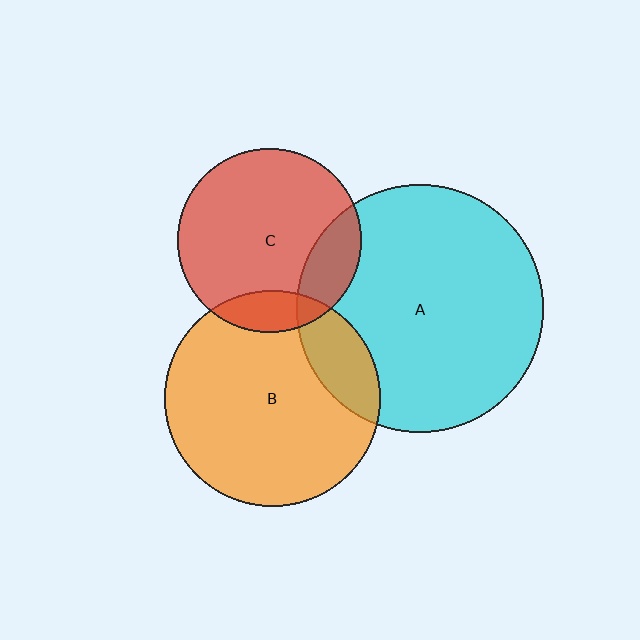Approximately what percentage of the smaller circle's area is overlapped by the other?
Approximately 15%.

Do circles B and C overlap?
Yes.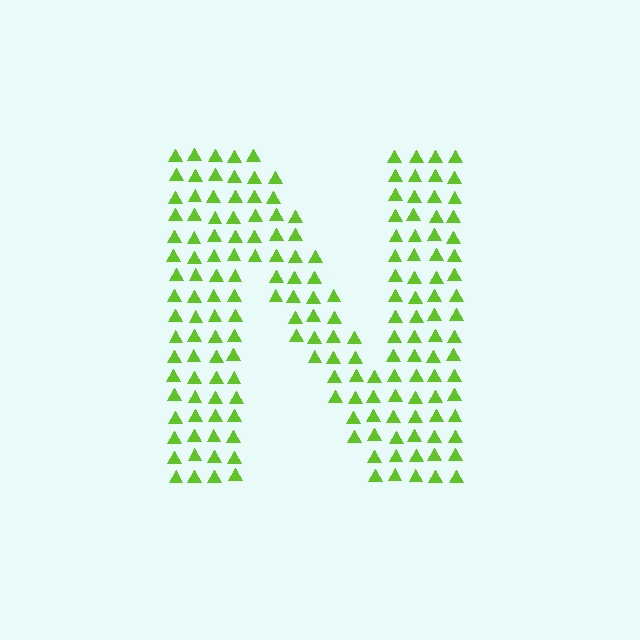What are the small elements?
The small elements are triangles.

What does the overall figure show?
The overall figure shows the letter N.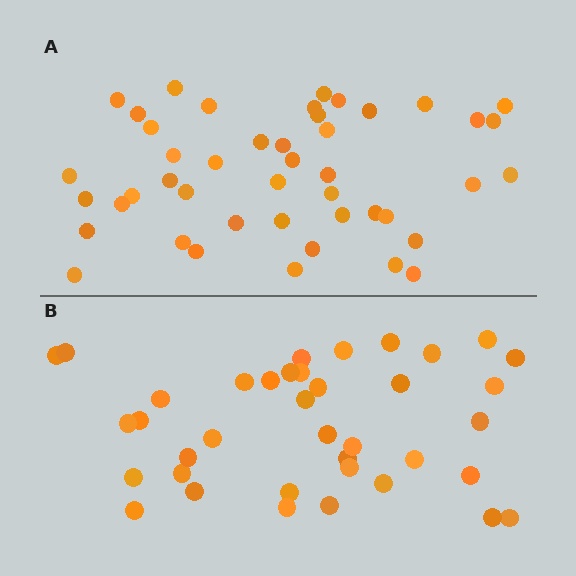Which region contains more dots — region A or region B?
Region A (the top region) has more dots.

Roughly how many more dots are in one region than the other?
Region A has roughly 8 or so more dots than region B.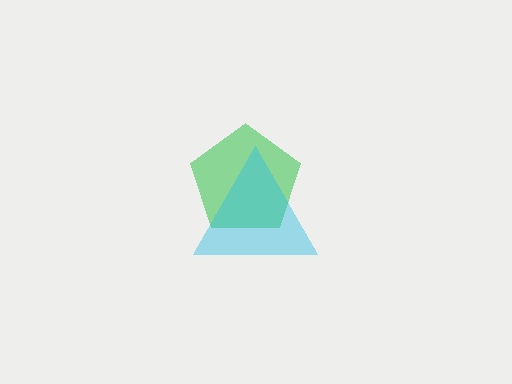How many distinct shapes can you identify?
There are 2 distinct shapes: a green pentagon, a cyan triangle.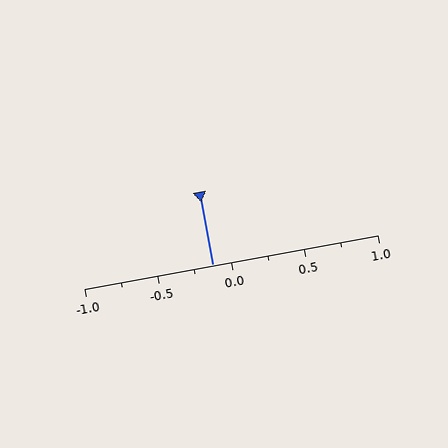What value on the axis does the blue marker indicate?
The marker indicates approximately -0.12.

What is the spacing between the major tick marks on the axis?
The major ticks are spaced 0.5 apart.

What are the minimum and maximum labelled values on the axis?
The axis runs from -1.0 to 1.0.